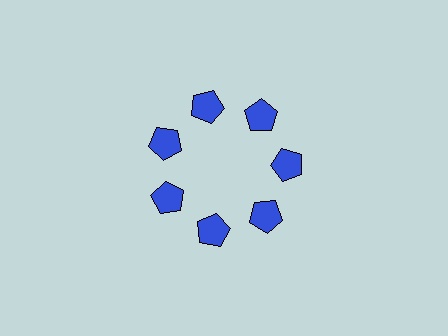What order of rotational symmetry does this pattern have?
This pattern has 7-fold rotational symmetry.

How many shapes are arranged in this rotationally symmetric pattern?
There are 7 shapes, arranged in 7 groups of 1.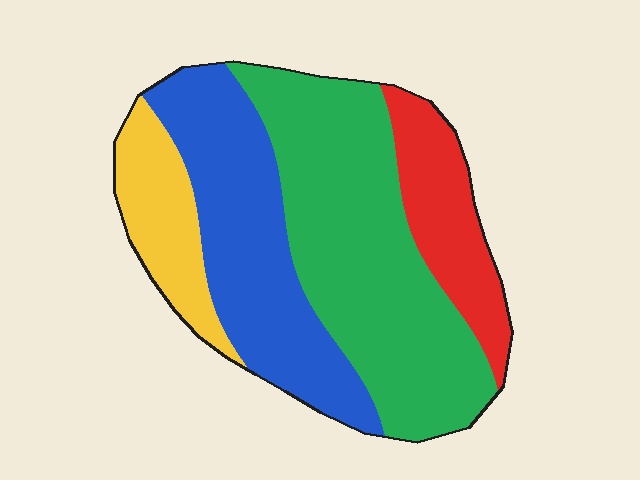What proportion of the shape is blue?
Blue covers around 30% of the shape.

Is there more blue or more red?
Blue.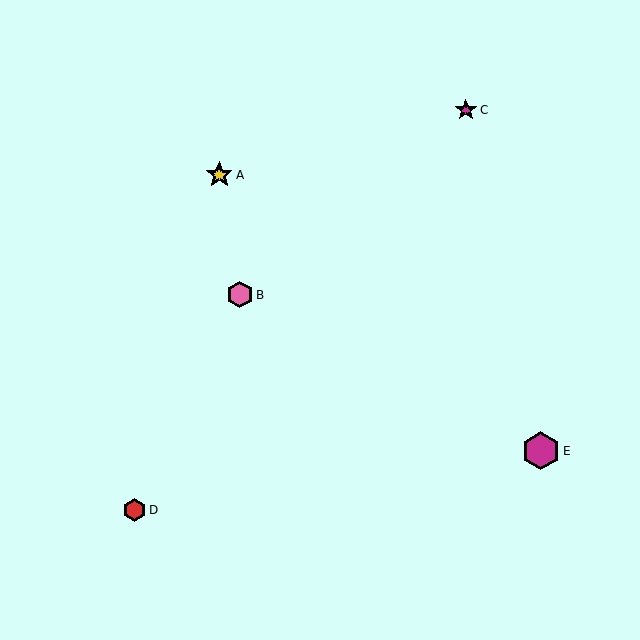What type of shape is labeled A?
Shape A is a yellow star.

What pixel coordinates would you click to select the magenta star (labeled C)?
Click at (466, 110) to select the magenta star C.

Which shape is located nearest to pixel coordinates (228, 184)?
The yellow star (labeled A) at (219, 175) is nearest to that location.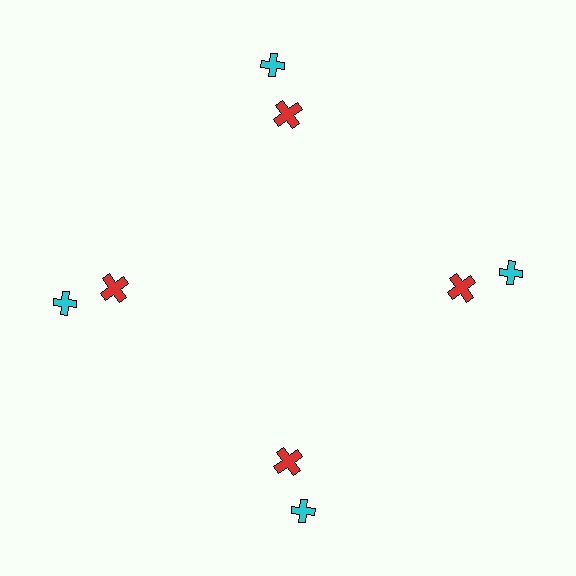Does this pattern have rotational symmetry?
Yes, this pattern has 4-fold rotational symmetry. It looks the same after rotating 90 degrees around the center.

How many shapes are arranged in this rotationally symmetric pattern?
There are 8 shapes, arranged in 4 groups of 2.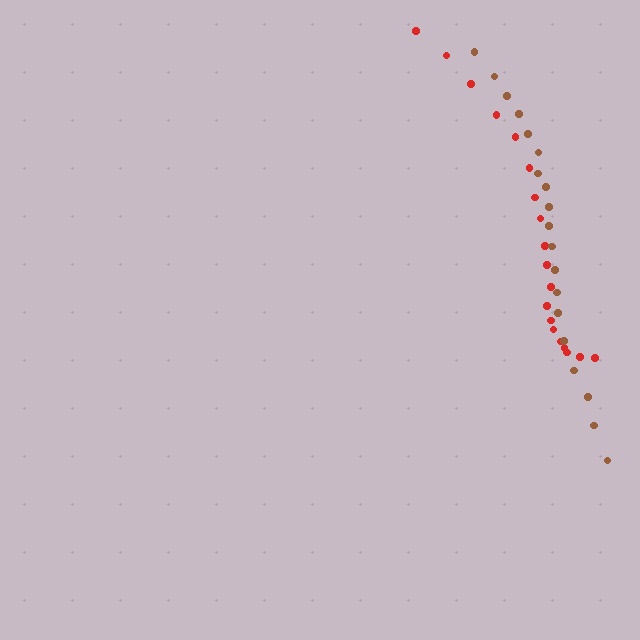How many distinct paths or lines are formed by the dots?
There are 2 distinct paths.